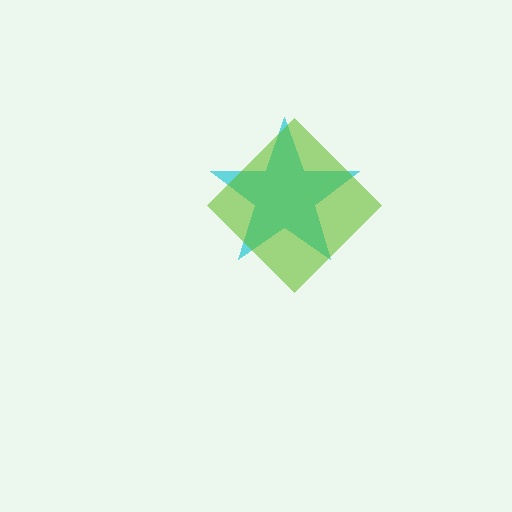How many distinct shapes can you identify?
There are 2 distinct shapes: a cyan star, a lime diamond.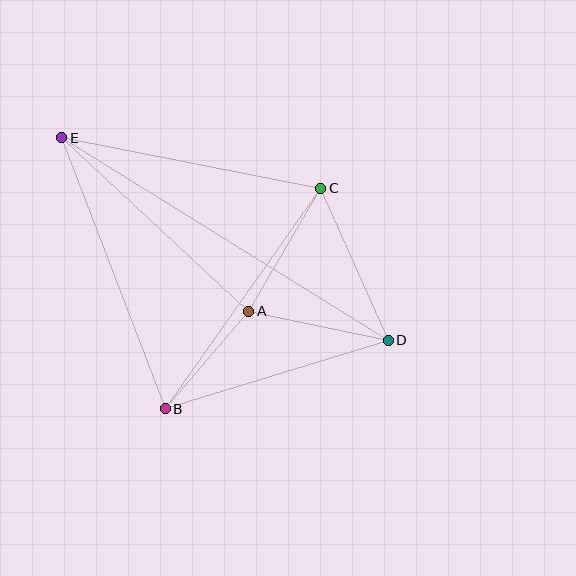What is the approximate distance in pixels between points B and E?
The distance between B and E is approximately 290 pixels.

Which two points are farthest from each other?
Points D and E are farthest from each other.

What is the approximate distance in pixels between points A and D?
The distance between A and D is approximately 143 pixels.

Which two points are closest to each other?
Points A and B are closest to each other.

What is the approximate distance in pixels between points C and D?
The distance between C and D is approximately 166 pixels.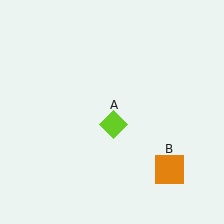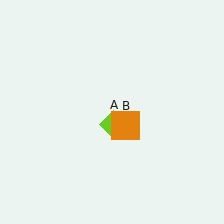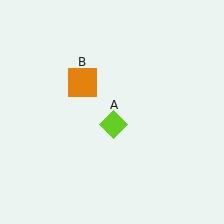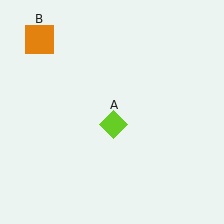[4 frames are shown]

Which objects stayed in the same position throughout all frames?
Lime diamond (object A) remained stationary.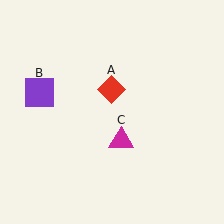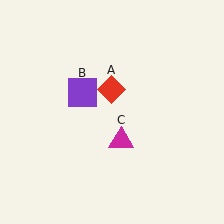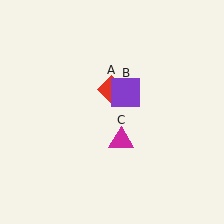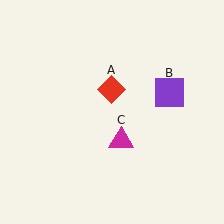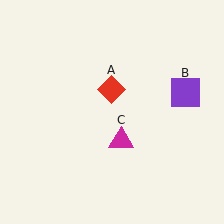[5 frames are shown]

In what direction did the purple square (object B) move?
The purple square (object B) moved right.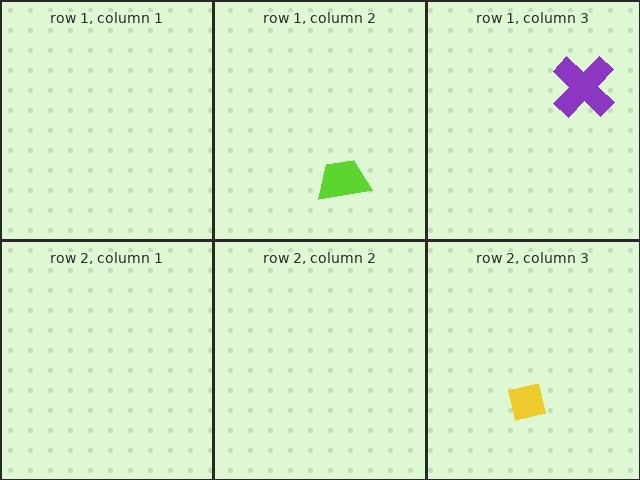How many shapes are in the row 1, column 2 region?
1.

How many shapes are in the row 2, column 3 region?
1.